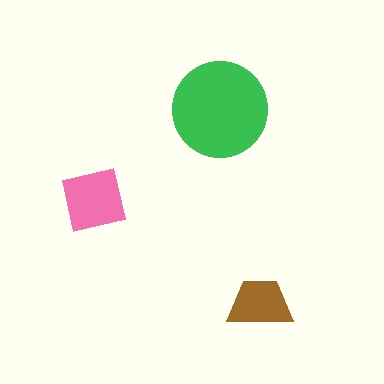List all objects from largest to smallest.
The green circle, the pink square, the brown trapezoid.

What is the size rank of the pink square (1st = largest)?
2nd.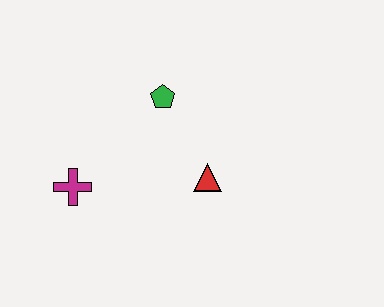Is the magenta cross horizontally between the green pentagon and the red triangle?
No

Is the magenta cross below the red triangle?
Yes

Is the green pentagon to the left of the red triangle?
Yes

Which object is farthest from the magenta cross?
The red triangle is farthest from the magenta cross.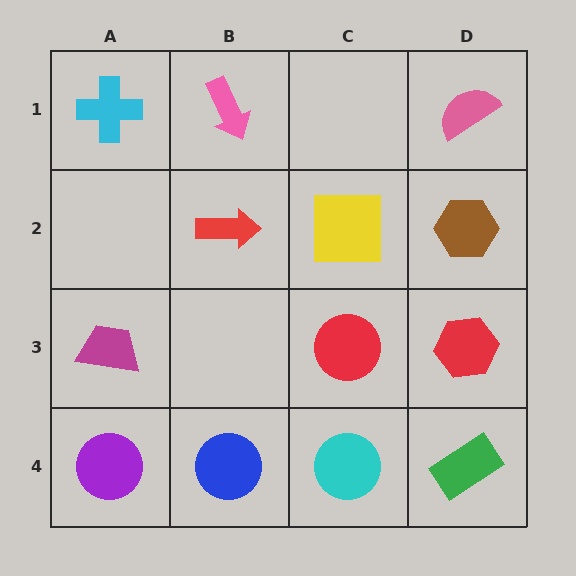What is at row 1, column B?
A pink arrow.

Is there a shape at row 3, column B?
No, that cell is empty.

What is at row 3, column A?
A magenta trapezoid.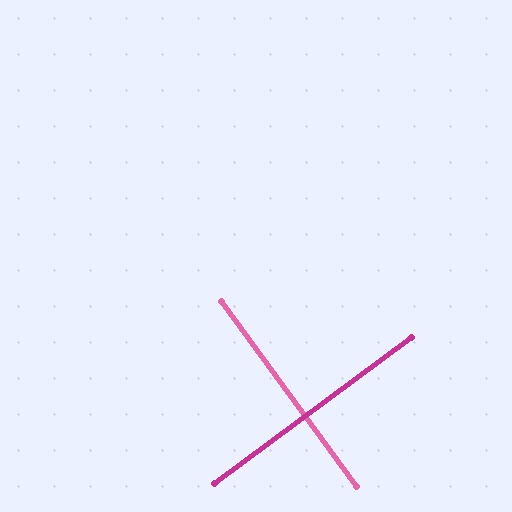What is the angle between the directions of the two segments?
Approximately 89 degrees.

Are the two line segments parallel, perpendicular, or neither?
Perpendicular — they meet at approximately 89°.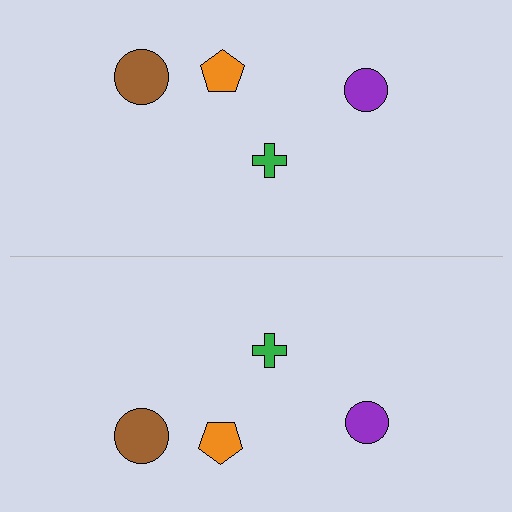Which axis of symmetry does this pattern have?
The pattern has a horizontal axis of symmetry running through the center of the image.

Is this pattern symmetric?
Yes, this pattern has bilateral (reflection) symmetry.